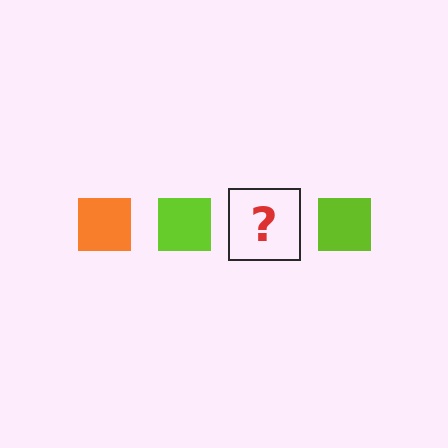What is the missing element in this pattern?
The missing element is an orange square.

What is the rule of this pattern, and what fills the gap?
The rule is that the pattern cycles through orange, lime squares. The gap should be filled with an orange square.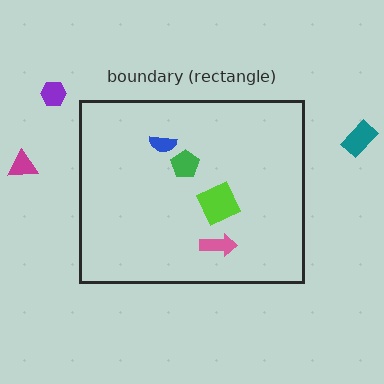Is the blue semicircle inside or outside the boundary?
Inside.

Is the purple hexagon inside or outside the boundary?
Outside.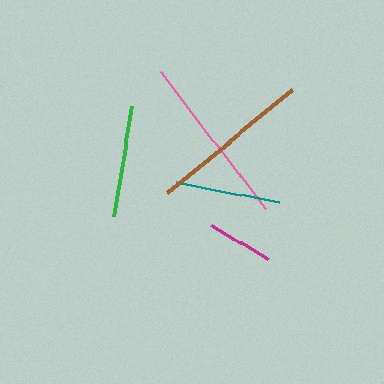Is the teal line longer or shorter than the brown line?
The brown line is longer than the teal line.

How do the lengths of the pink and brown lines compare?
The pink and brown lines are approximately the same length.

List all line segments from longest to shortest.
From longest to shortest: pink, brown, green, teal, magenta.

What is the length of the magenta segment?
The magenta segment is approximately 66 pixels long.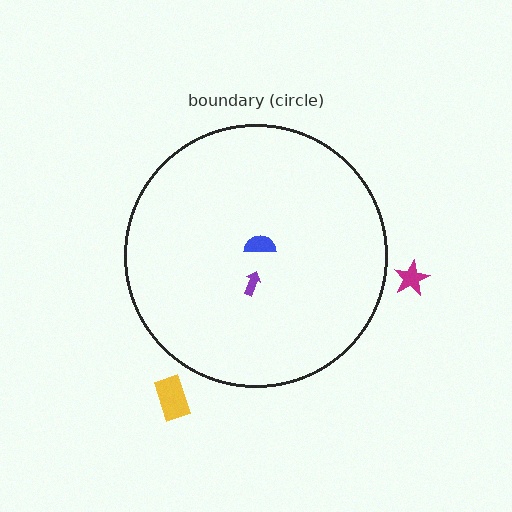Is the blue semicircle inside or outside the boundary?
Inside.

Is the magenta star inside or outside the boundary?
Outside.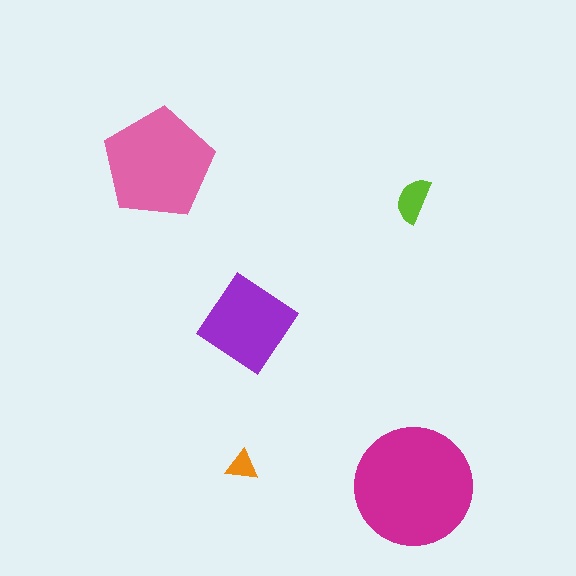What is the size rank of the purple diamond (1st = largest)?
3rd.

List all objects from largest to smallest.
The magenta circle, the pink pentagon, the purple diamond, the lime semicircle, the orange triangle.